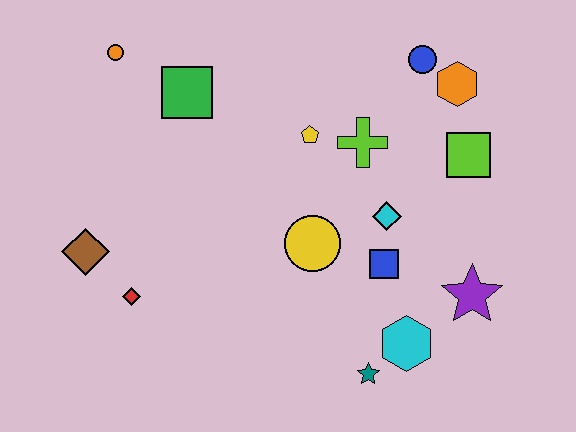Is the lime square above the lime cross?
No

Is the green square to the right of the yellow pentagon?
No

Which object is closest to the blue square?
The cyan diamond is closest to the blue square.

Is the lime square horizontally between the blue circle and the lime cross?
No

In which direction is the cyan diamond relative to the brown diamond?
The cyan diamond is to the right of the brown diamond.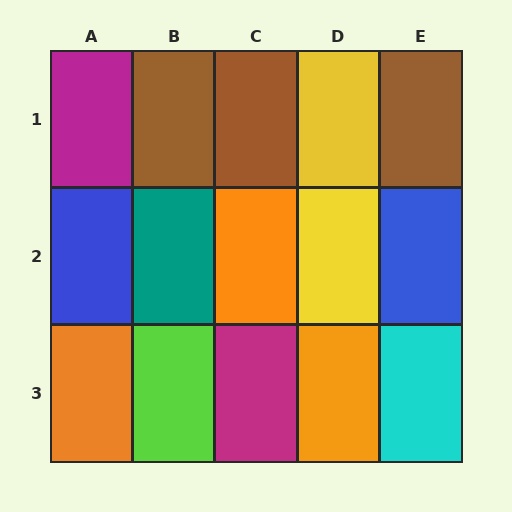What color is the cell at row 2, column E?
Blue.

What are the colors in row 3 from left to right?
Orange, lime, magenta, orange, cyan.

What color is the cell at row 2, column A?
Blue.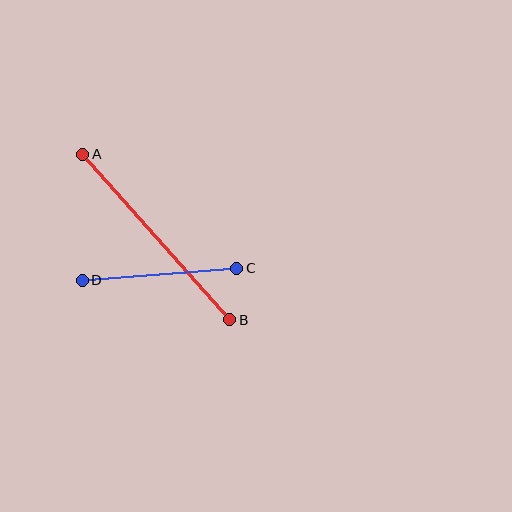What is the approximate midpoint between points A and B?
The midpoint is at approximately (156, 237) pixels.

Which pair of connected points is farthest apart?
Points A and B are farthest apart.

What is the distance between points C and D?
The distance is approximately 155 pixels.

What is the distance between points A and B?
The distance is approximately 221 pixels.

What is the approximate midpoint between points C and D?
The midpoint is at approximately (159, 274) pixels.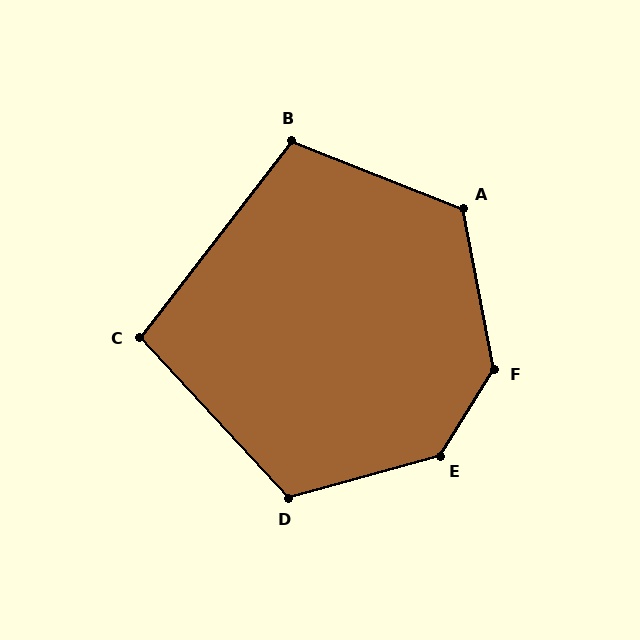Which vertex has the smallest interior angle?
C, at approximately 100 degrees.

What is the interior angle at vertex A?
Approximately 123 degrees (obtuse).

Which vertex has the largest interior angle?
E, at approximately 138 degrees.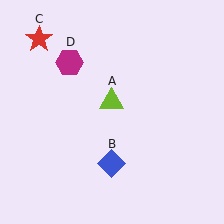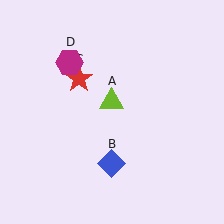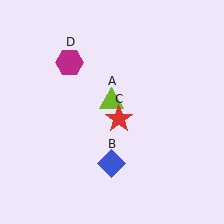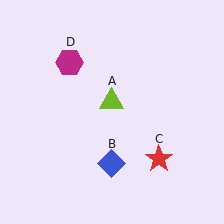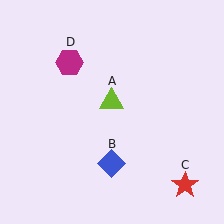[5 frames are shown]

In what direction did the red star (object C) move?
The red star (object C) moved down and to the right.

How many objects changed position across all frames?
1 object changed position: red star (object C).